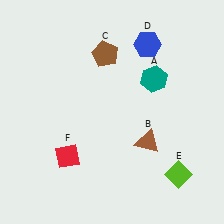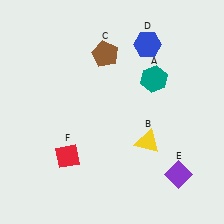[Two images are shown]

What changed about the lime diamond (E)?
In Image 1, E is lime. In Image 2, it changed to purple.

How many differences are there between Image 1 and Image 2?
There are 2 differences between the two images.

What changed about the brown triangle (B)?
In Image 1, B is brown. In Image 2, it changed to yellow.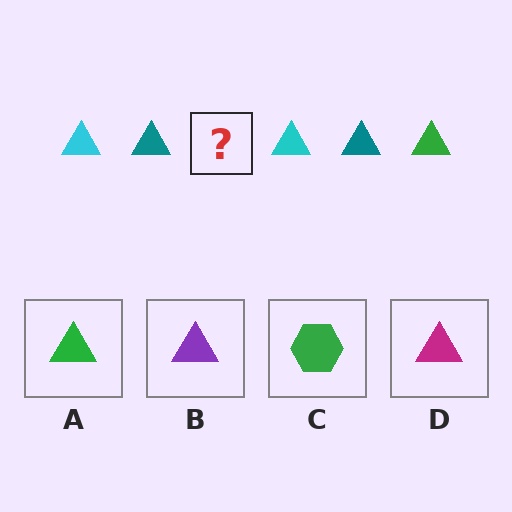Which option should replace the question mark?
Option A.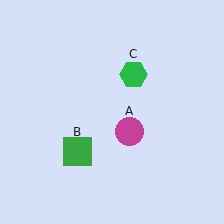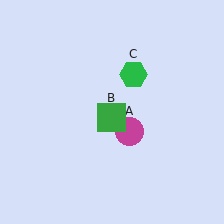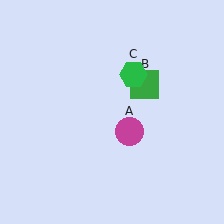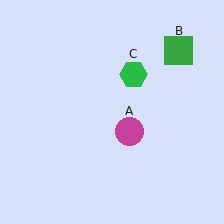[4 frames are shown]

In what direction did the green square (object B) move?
The green square (object B) moved up and to the right.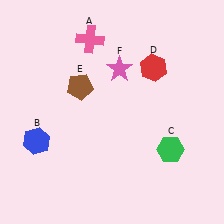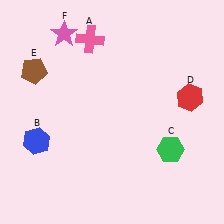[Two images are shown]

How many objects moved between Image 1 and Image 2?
3 objects moved between the two images.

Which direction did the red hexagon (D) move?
The red hexagon (D) moved right.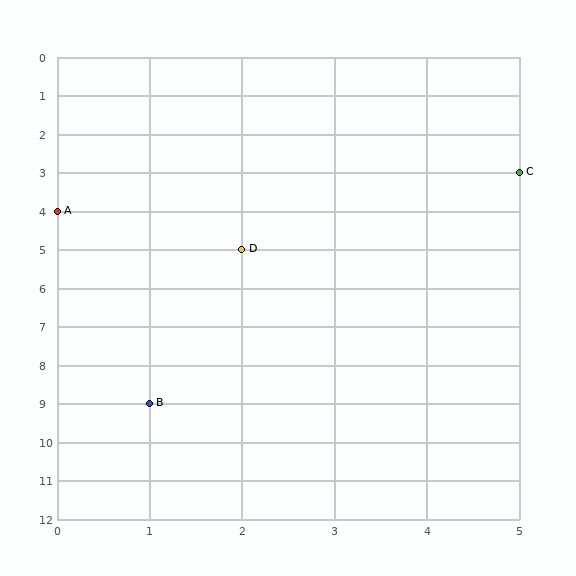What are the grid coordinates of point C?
Point C is at grid coordinates (5, 3).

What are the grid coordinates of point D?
Point D is at grid coordinates (2, 5).